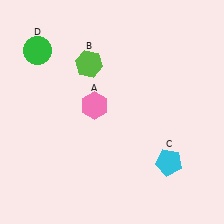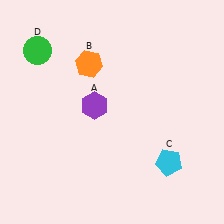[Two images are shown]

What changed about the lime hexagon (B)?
In Image 1, B is lime. In Image 2, it changed to orange.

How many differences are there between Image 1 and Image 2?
There are 2 differences between the two images.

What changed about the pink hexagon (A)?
In Image 1, A is pink. In Image 2, it changed to purple.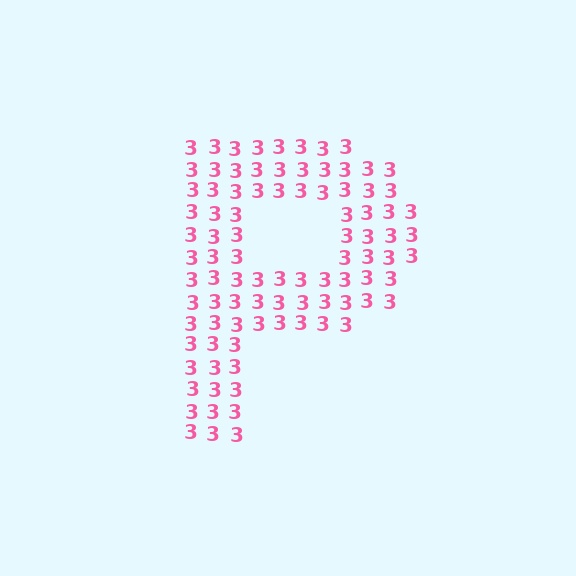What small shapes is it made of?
It is made of small digit 3's.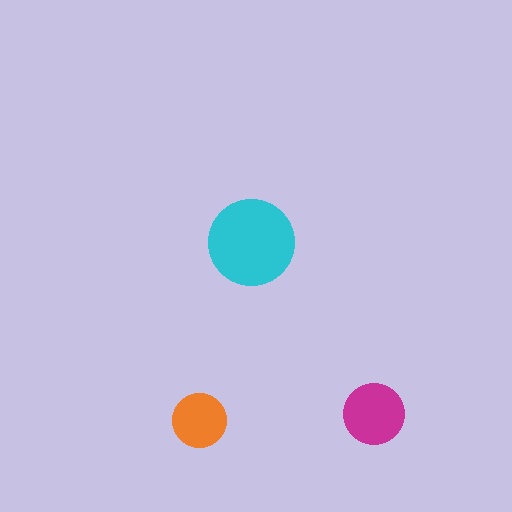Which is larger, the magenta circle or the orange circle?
The magenta one.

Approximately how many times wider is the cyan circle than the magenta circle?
About 1.5 times wider.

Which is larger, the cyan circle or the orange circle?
The cyan one.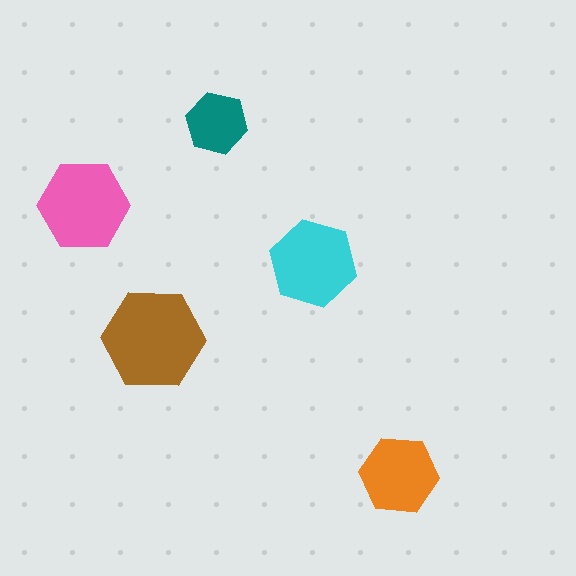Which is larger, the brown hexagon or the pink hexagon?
The brown one.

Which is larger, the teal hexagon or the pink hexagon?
The pink one.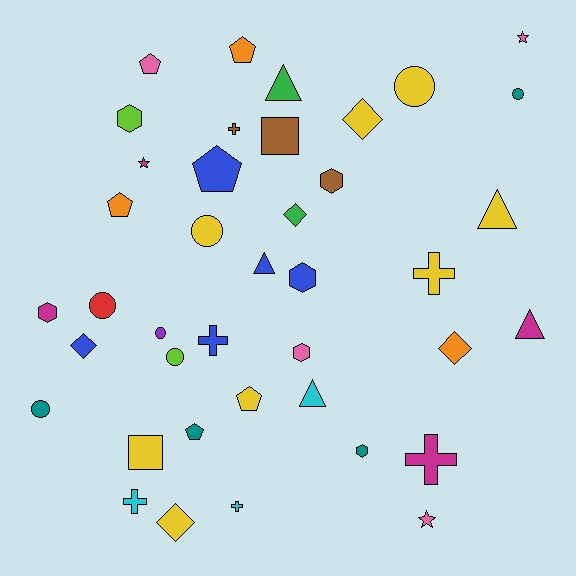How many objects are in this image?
There are 40 objects.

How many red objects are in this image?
There is 1 red object.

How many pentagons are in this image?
There are 6 pentagons.